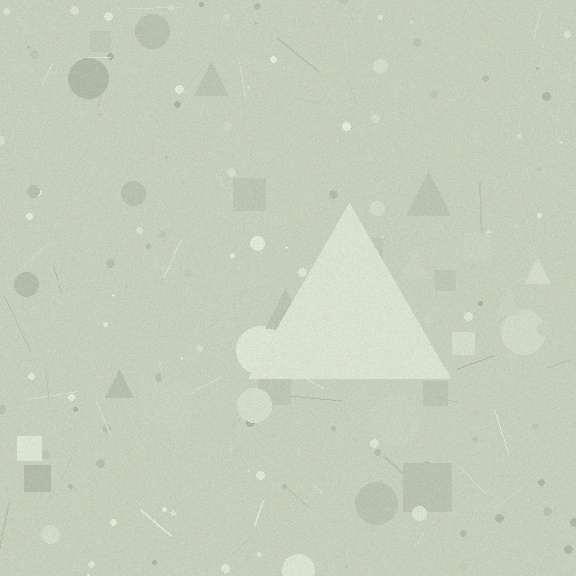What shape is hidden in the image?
A triangle is hidden in the image.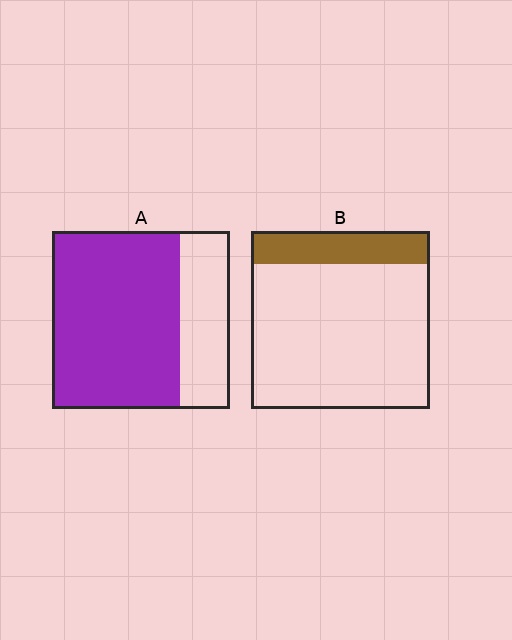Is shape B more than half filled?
No.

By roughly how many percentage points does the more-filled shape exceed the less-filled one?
By roughly 55 percentage points (A over B).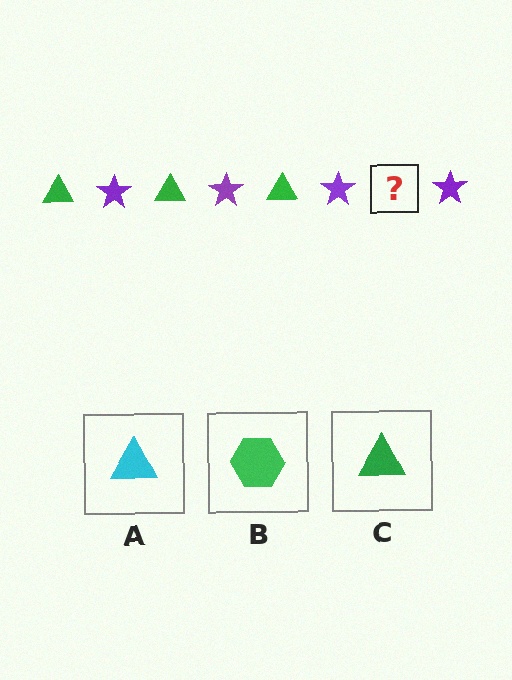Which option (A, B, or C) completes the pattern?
C.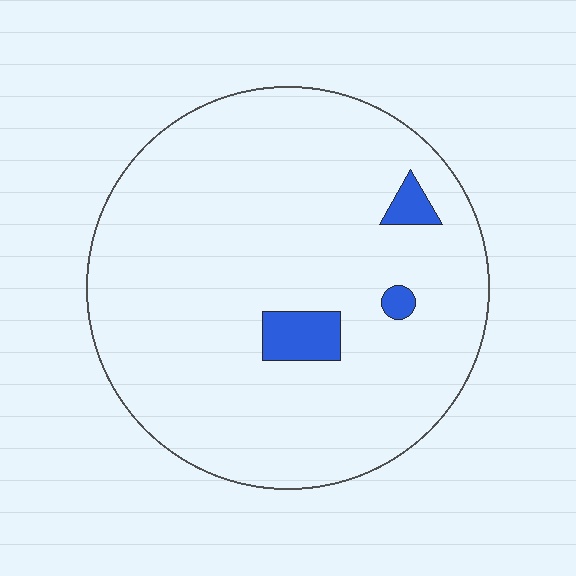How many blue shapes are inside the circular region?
3.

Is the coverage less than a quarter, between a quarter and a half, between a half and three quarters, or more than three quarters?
Less than a quarter.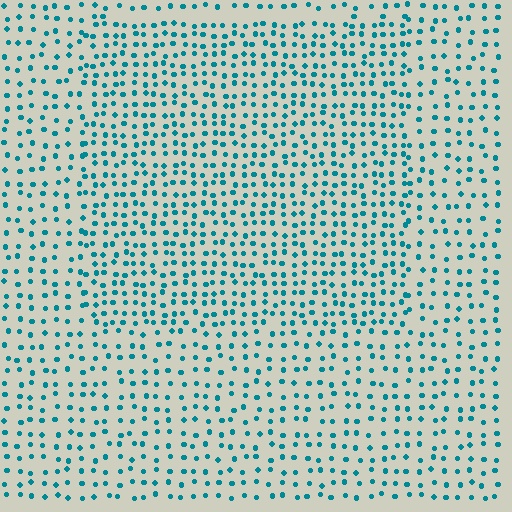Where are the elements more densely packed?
The elements are more densely packed inside the rectangle boundary.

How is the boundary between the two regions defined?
The boundary is defined by a change in element density (approximately 1.6x ratio). All elements are the same color, size, and shape.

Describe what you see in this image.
The image contains small teal elements arranged at two different densities. A rectangle-shaped region is visible where the elements are more densely packed than the surrounding area.